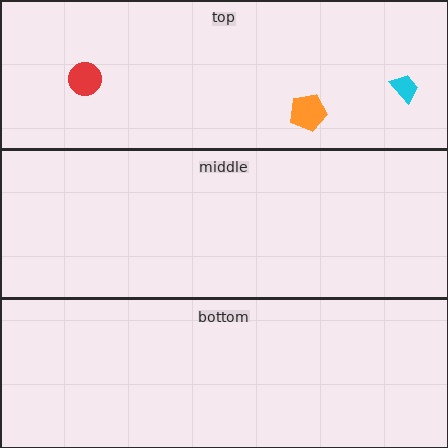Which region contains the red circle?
The top region.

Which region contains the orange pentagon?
The top region.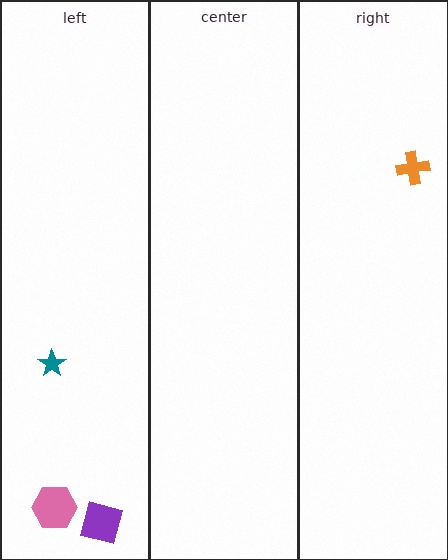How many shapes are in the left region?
3.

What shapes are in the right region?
The orange cross.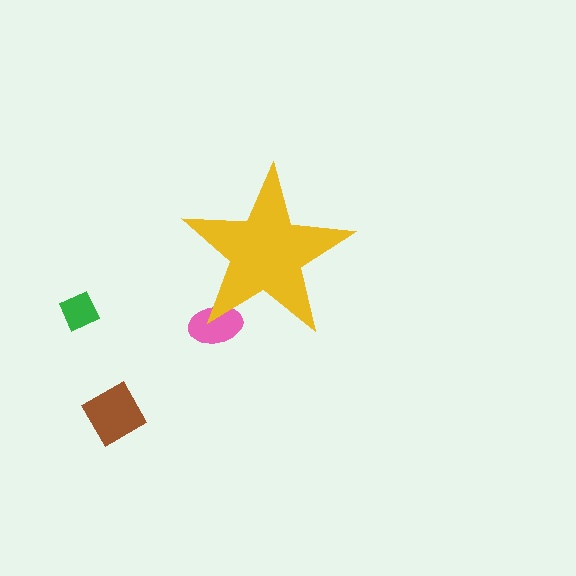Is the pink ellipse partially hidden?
Yes, the pink ellipse is partially hidden behind the yellow star.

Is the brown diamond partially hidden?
No, the brown diamond is fully visible.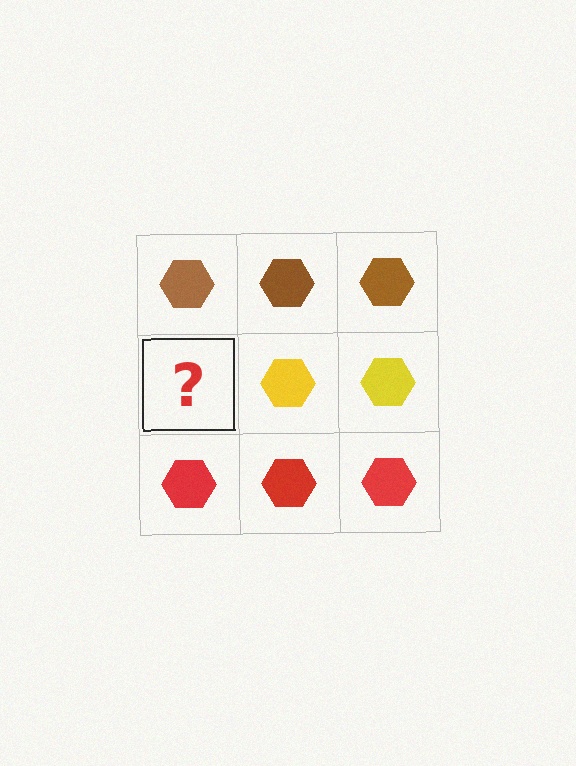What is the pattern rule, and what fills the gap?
The rule is that each row has a consistent color. The gap should be filled with a yellow hexagon.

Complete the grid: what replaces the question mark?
The question mark should be replaced with a yellow hexagon.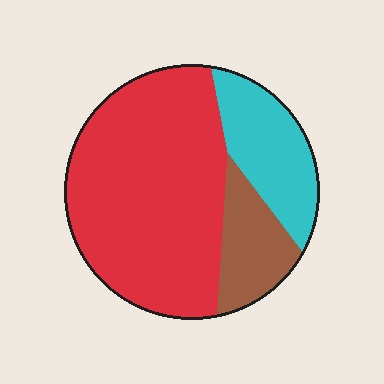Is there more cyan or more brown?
Cyan.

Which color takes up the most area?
Red, at roughly 65%.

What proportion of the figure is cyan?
Cyan covers around 20% of the figure.